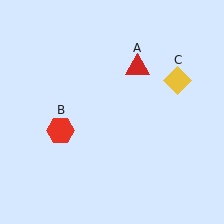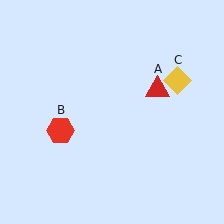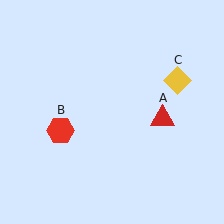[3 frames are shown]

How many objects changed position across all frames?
1 object changed position: red triangle (object A).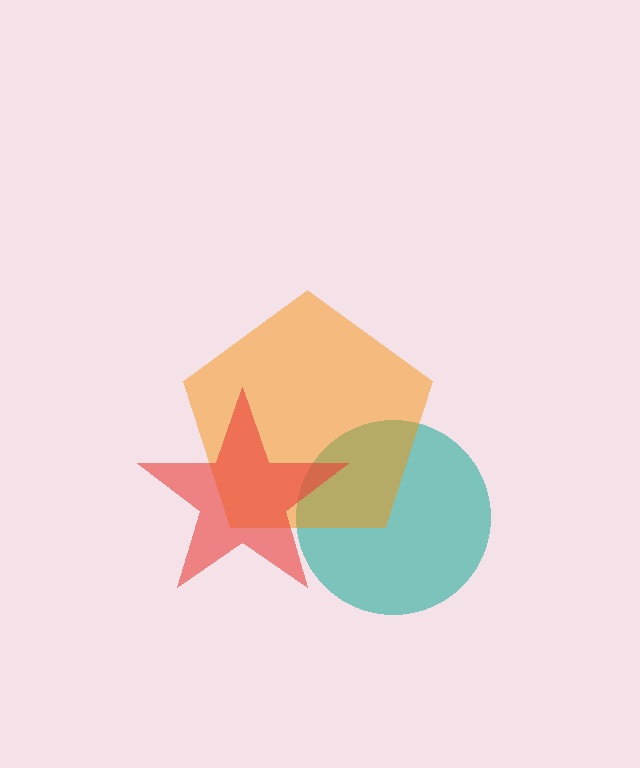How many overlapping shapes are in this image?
There are 3 overlapping shapes in the image.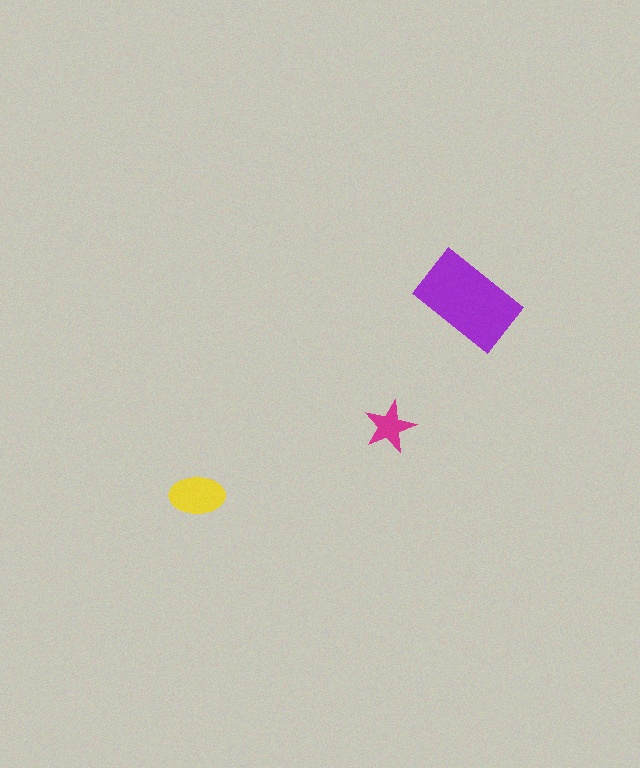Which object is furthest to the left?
The yellow ellipse is leftmost.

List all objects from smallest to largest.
The magenta star, the yellow ellipse, the purple rectangle.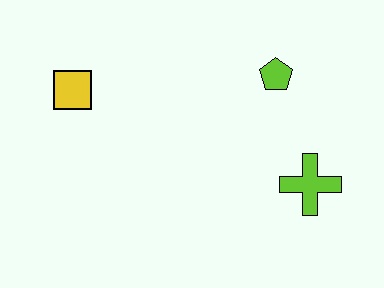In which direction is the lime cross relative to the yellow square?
The lime cross is to the right of the yellow square.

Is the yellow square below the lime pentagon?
Yes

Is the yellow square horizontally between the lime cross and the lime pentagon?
No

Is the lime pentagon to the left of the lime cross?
Yes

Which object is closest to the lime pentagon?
The lime cross is closest to the lime pentagon.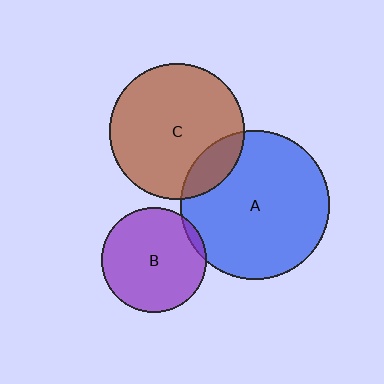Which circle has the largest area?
Circle A (blue).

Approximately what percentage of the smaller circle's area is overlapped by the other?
Approximately 15%.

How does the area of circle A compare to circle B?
Approximately 2.0 times.